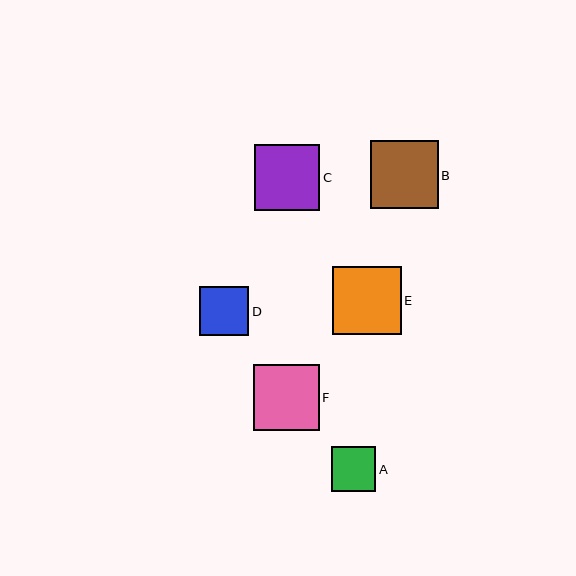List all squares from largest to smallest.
From largest to smallest: E, B, C, F, D, A.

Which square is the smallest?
Square A is the smallest with a size of approximately 45 pixels.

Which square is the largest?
Square E is the largest with a size of approximately 69 pixels.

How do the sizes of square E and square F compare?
Square E and square F are approximately the same size.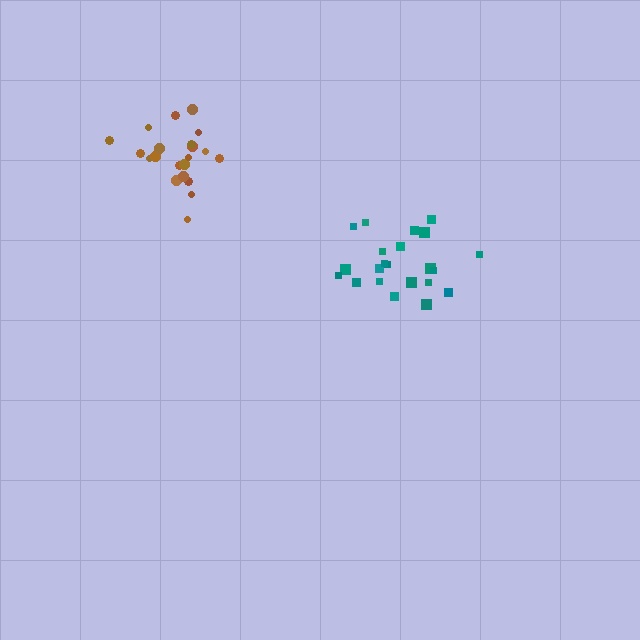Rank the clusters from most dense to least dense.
brown, teal.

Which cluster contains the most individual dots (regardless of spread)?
Teal (22).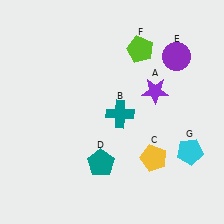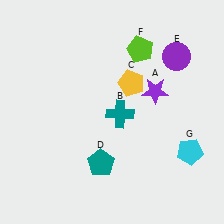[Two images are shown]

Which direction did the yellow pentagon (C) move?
The yellow pentagon (C) moved up.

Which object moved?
The yellow pentagon (C) moved up.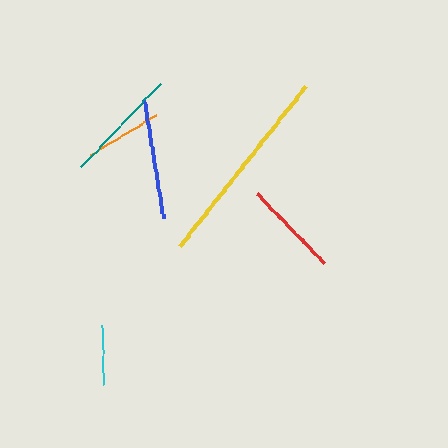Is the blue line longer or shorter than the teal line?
The blue line is longer than the teal line.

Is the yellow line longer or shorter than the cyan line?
The yellow line is longer than the cyan line.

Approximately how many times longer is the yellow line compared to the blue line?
The yellow line is approximately 1.7 times the length of the blue line.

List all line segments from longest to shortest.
From longest to shortest: yellow, blue, teal, red, orange, cyan.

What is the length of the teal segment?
The teal segment is approximately 115 pixels long.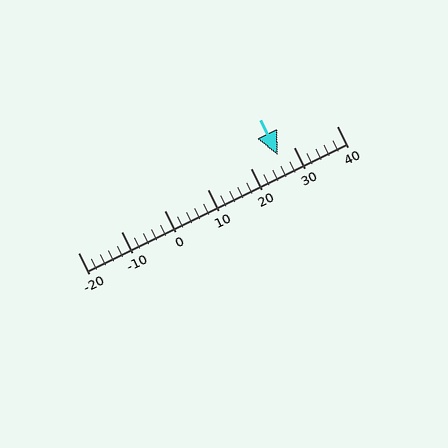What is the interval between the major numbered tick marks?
The major tick marks are spaced 10 units apart.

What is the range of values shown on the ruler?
The ruler shows values from -20 to 40.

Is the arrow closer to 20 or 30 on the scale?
The arrow is closer to 30.